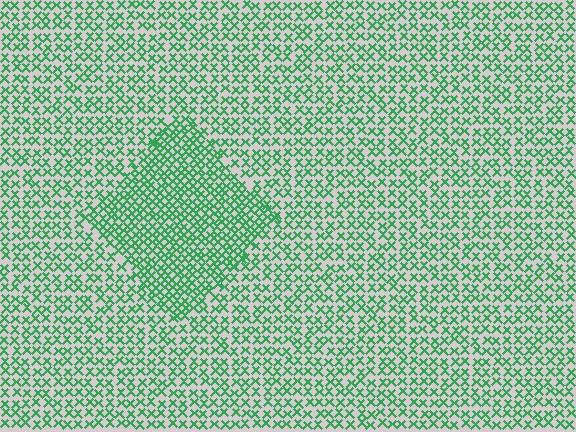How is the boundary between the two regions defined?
The boundary is defined by a change in element density (approximately 1.6x ratio). All elements are the same color, size, and shape.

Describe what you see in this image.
The image contains small green elements arranged at two different densities. A diamond-shaped region is visible where the elements are more densely packed than the surrounding area.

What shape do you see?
I see a diamond.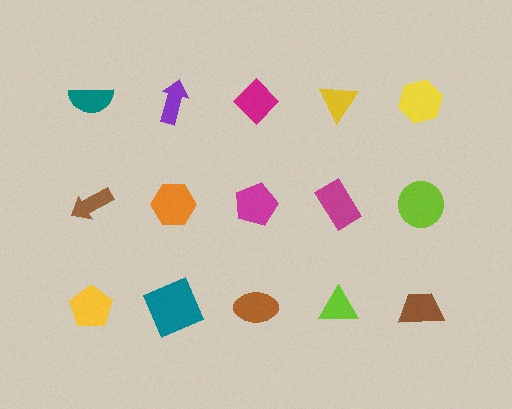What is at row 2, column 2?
An orange hexagon.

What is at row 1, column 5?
A yellow hexagon.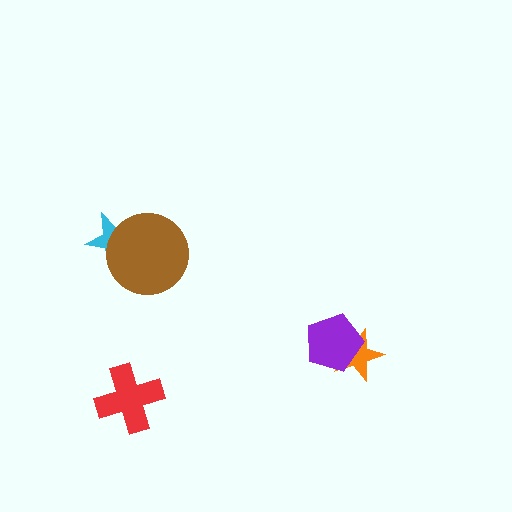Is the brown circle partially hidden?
No, no other shape covers it.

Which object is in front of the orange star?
The purple pentagon is in front of the orange star.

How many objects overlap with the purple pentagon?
1 object overlaps with the purple pentagon.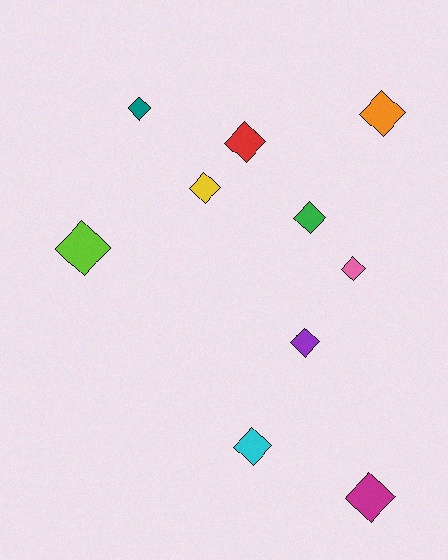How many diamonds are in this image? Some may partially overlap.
There are 10 diamonds.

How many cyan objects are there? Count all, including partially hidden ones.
There is 1 cyan object.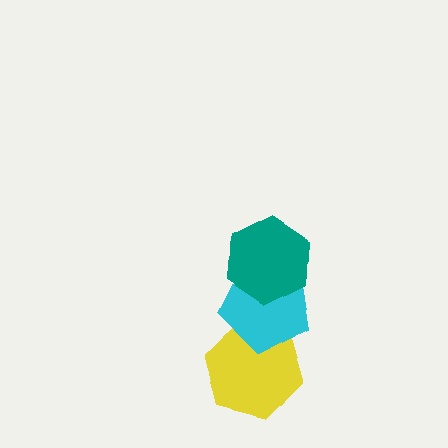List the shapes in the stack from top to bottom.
From top to bottom: the teal hexagon, the cyan pentagon, the yellow hexagon.